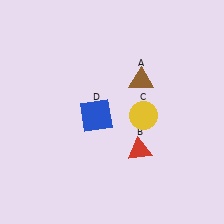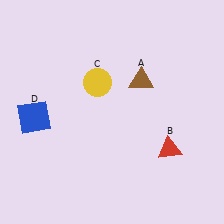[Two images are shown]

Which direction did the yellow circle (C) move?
The yellow circle (C) moved left.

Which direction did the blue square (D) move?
The blue square (D) moved left.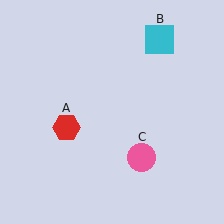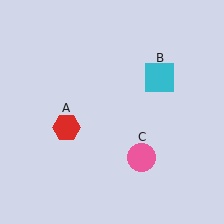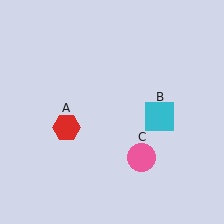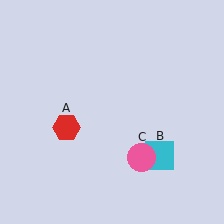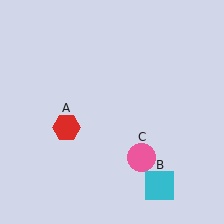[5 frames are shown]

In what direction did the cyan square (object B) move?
The cyan square (object B) moved down.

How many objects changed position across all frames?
1 object changed position: cyan square (object B).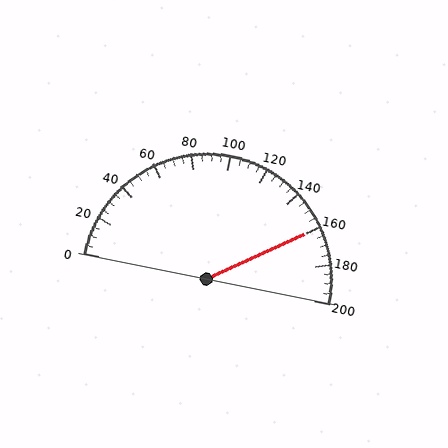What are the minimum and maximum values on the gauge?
The gauge ranges from 0 to 200.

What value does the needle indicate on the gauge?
The needle indicates approximately 160.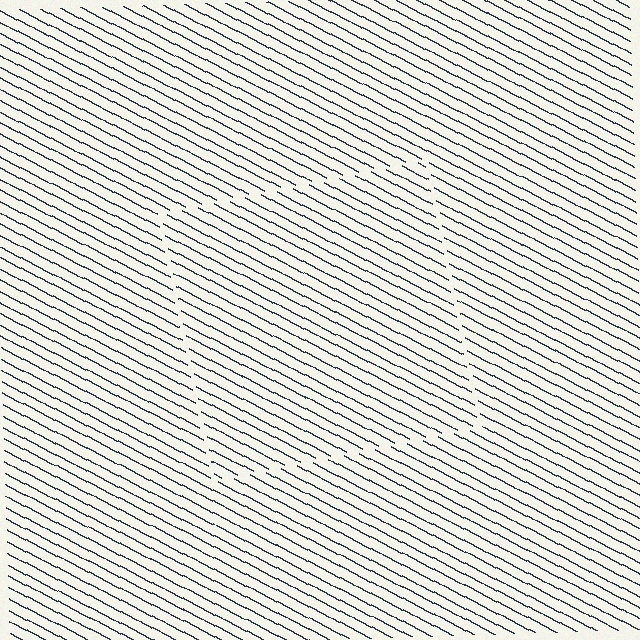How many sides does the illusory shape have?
4 sides — the line-ends trace a square.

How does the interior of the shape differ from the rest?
The interior of the shape contains the same grating, shifted by half a period — the contour is defined by the phase discontinuity where line-ends from the inner and outer gratings abut.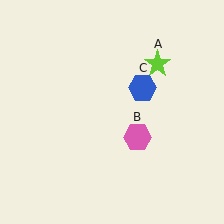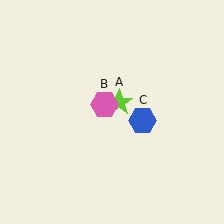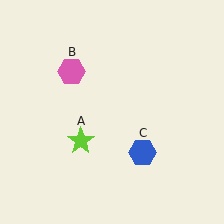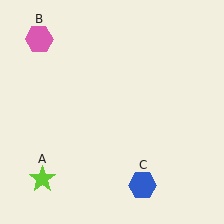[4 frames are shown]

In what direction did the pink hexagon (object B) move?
The pink hexagon (object B) moved up and to the left.